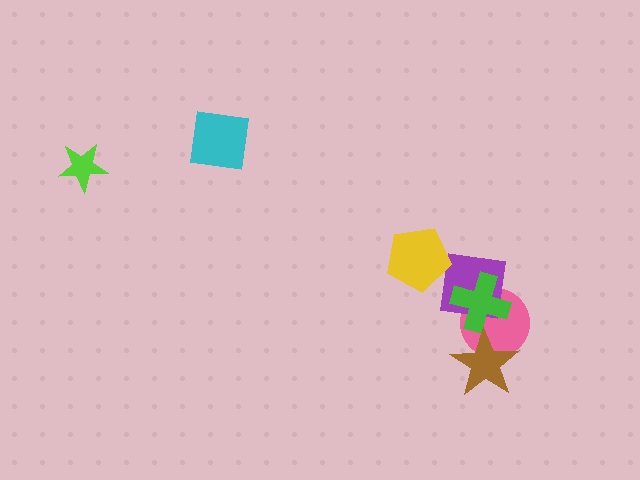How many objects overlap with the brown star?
1 object overlaps with the brown star.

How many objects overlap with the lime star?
0 objects overlap with the lime star.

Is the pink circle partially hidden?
Yes, it is partially covered by another shape.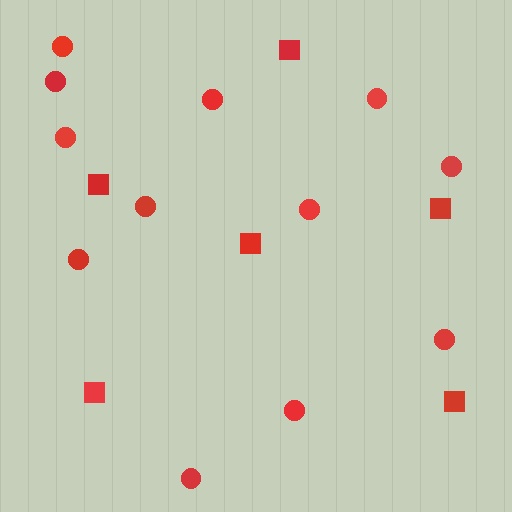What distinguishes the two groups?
There are 2 groups: one group of circles (12) and one group of squares (6).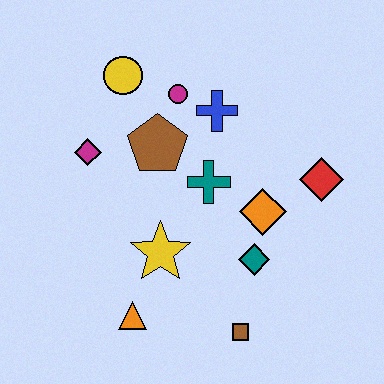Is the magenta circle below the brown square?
No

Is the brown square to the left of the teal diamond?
Yes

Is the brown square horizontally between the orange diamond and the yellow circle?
Yes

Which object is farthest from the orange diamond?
The yellow circle is farthest from the orange diamond.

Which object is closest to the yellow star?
The orange triangle is closest to the yellow star.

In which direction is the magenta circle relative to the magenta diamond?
The magenta circle is to the right of the magenta diamond.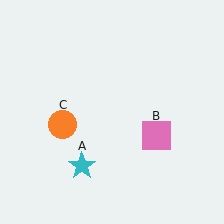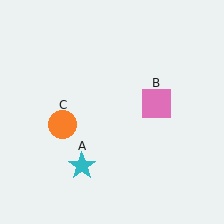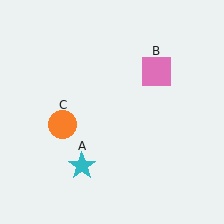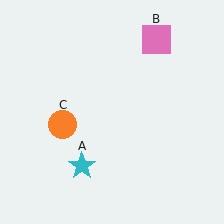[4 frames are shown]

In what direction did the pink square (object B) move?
The pink square (object B) moved up.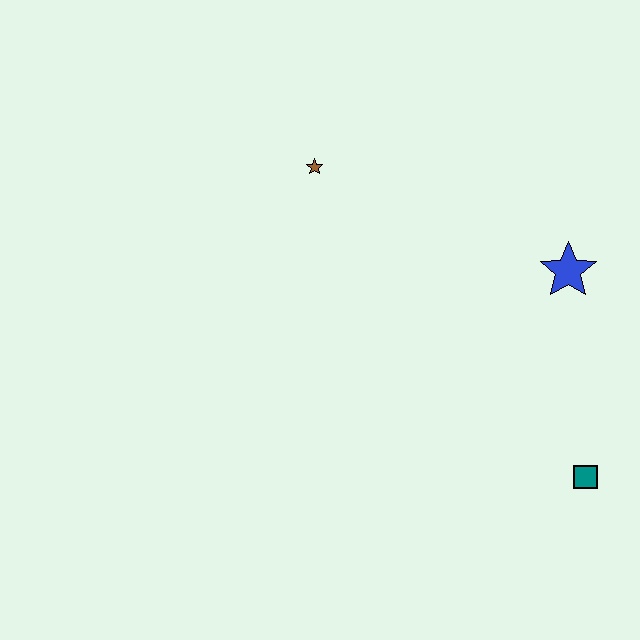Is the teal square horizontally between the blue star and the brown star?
No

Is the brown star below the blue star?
No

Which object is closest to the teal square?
The blue star is closest to the teal square.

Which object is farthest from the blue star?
The brown star is farthest from the blue star.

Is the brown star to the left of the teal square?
Yes